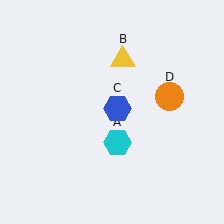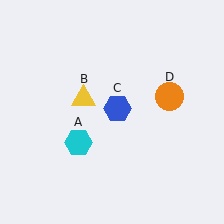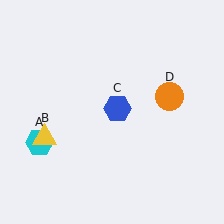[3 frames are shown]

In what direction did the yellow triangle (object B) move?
The yellow triangle (object B) moved down and to the left.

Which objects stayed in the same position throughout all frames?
Blue hexagon (object C) and orange circle (object D) remained stationary.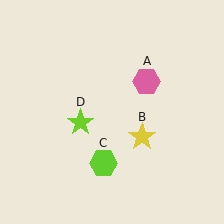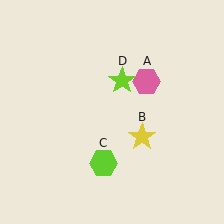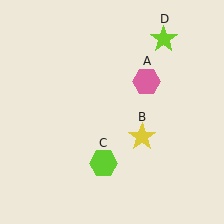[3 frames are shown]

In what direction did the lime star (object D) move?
The lime star (object D) moved up and to the right.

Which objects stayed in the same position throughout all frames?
Pink hexagon (object A) and yellow star (object B) and lime hexagon (object C) remained stationary.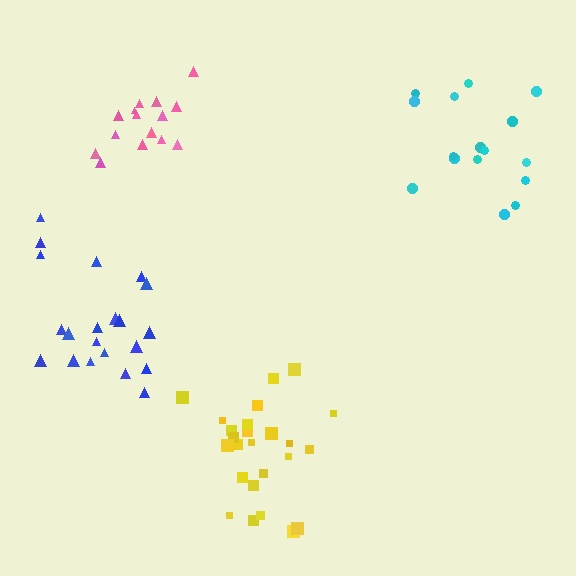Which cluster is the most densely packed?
Yellow.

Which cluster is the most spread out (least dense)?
Blue.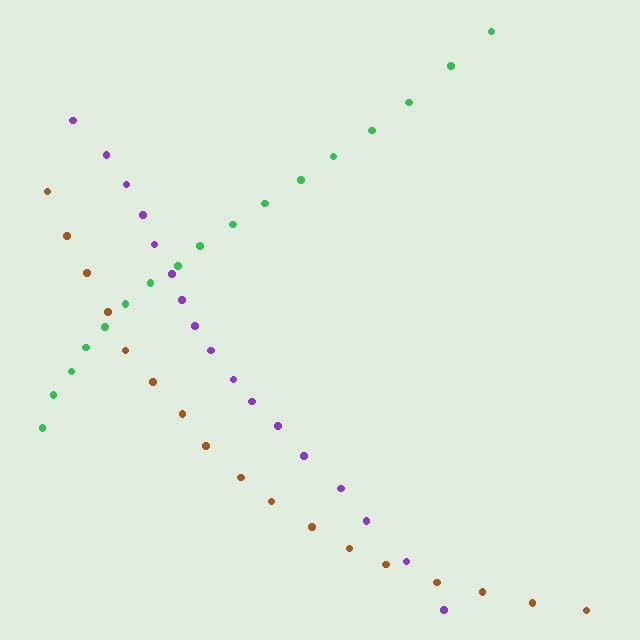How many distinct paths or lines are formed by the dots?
There are 3 distinct paths.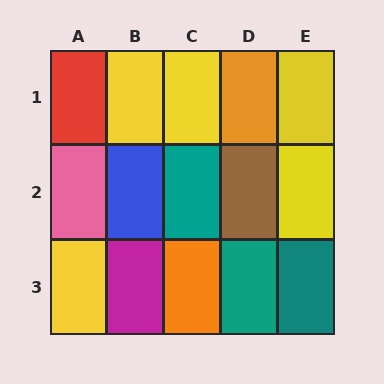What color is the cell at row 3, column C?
Orange.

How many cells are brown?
1 cell is brown.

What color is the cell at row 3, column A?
Yellow.